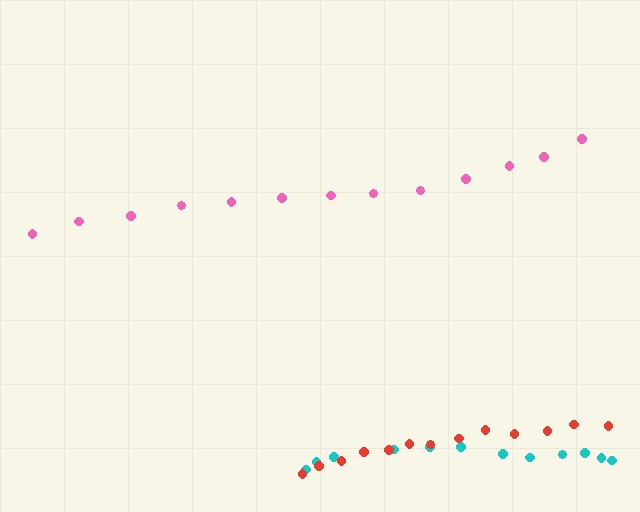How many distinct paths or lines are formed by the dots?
There are 3 distinct paths.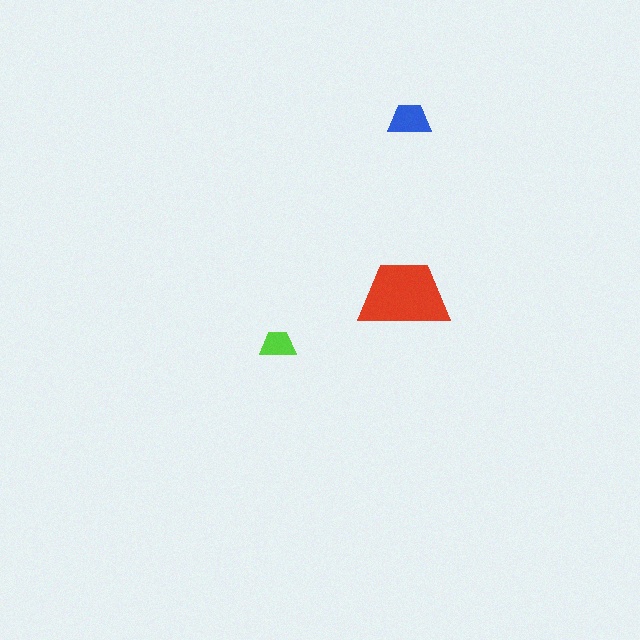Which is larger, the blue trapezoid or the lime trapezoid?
The blue one.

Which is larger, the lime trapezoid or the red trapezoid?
The red one.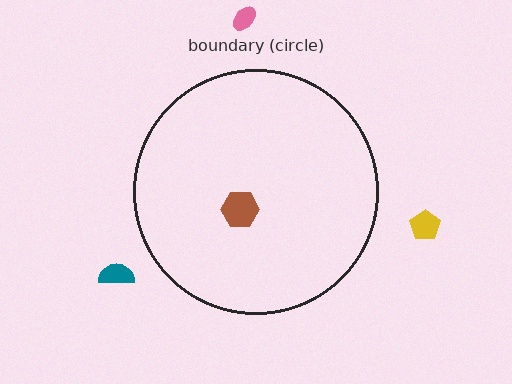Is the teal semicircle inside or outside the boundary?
Outside.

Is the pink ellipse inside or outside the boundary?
Outside.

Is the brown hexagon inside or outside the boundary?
Inside.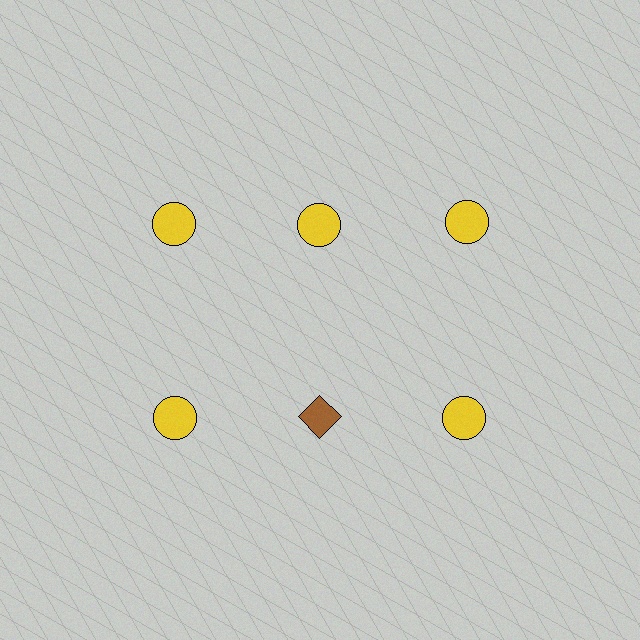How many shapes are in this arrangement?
There are 6 shapes arranged in a grid pattern.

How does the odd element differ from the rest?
It differs in both color (brown instead of yellow) and shape (diamond instead of circle).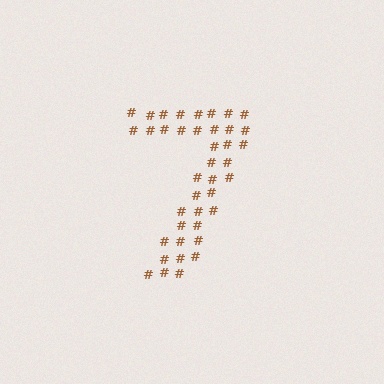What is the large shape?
The large shape is the digit 7.